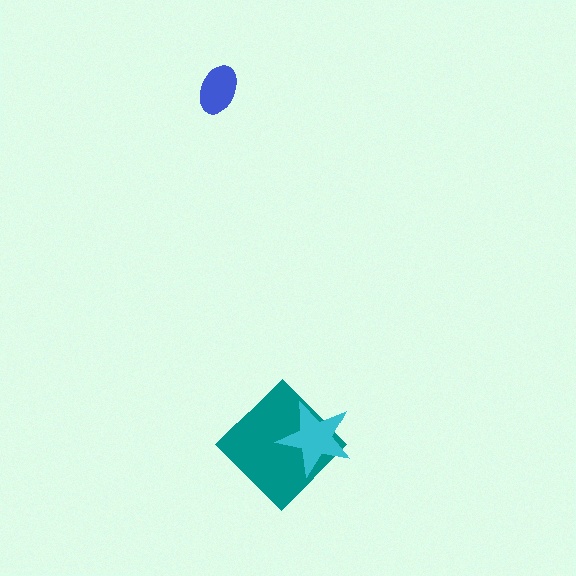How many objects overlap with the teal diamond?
1 object overlaps with the teal diamond.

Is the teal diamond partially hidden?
Yes, it is partially covered by another shape.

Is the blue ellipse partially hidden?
No, no other shape covers it.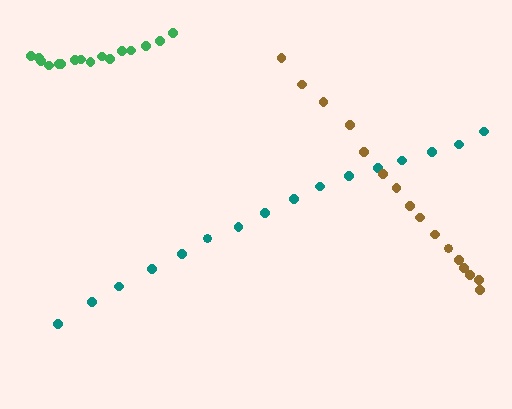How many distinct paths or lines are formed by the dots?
There are 3 distinct paths.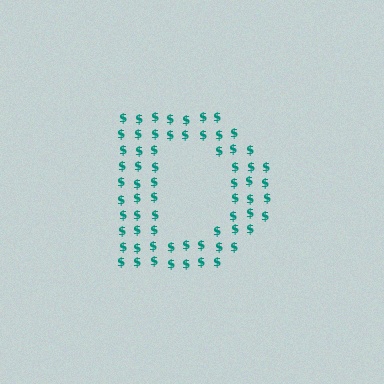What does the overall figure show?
The overall figure shows the letter D.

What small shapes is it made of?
It is made of small dollar signs.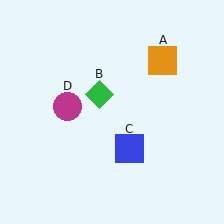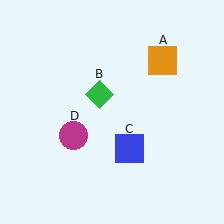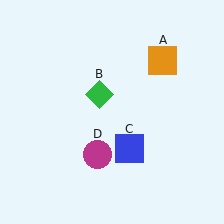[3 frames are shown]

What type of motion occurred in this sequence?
The magenta circle (object D) rotated counterclockwise around the center of the scene.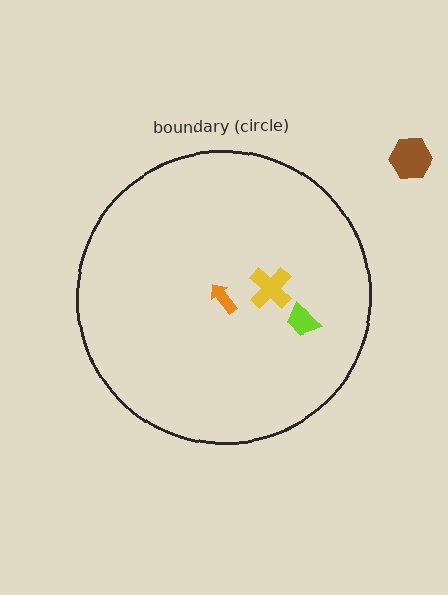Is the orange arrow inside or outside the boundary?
Inside.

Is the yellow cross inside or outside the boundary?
Inside.